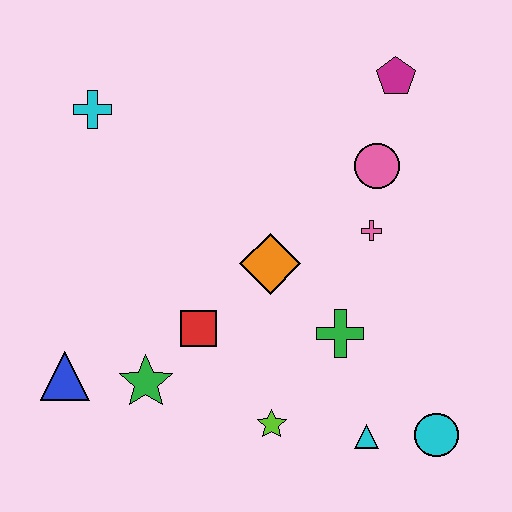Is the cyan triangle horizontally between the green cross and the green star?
No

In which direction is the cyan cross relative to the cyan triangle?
The cyan cross is above the cyan triangle.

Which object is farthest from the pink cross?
The blue triangle is farthest from the pink cross.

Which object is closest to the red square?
The green star is closest to the red square.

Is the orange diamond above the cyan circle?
Yes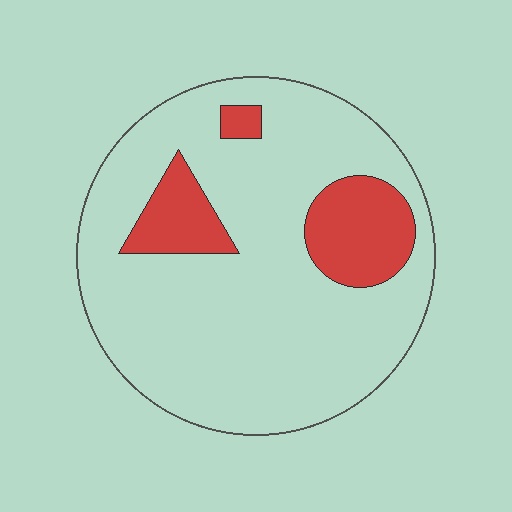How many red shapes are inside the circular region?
3.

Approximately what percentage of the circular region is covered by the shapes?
Approximately 15%.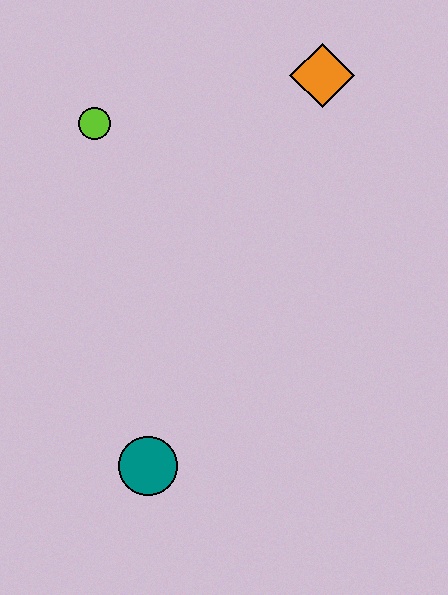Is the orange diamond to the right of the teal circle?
Yes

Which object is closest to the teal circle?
The lime circle is closest to the teal circle.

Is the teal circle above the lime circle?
No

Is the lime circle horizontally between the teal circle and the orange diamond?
No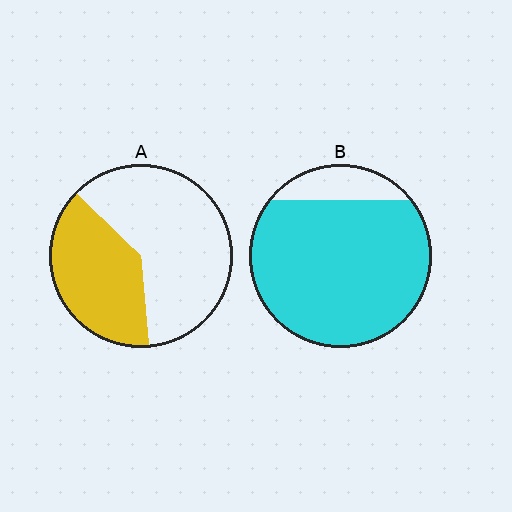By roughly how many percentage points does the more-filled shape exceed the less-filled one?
By roughly 45 percentage points (B over A).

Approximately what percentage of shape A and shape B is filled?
A is approximately 40% and B is approximately 85%.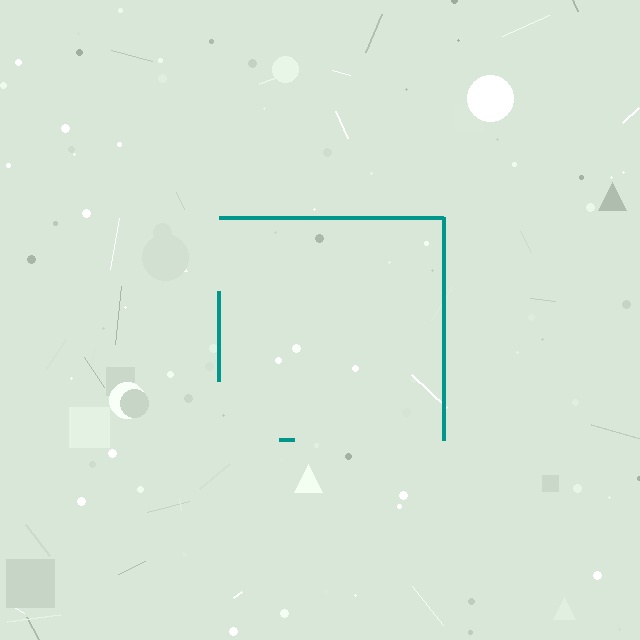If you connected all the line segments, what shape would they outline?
They would outline a square.